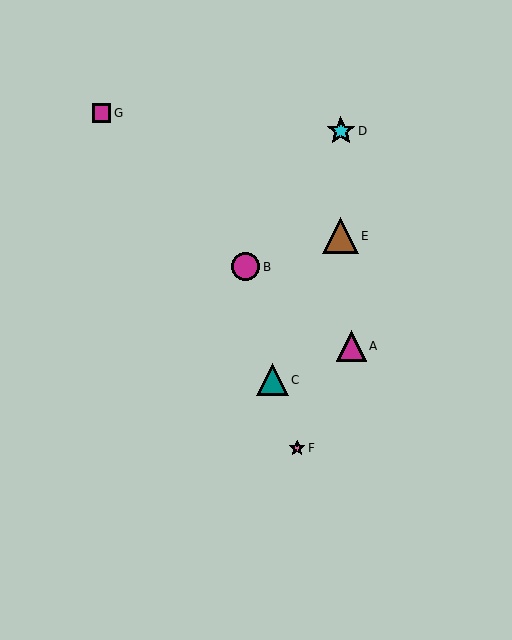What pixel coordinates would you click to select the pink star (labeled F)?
Click at (297, 448) to select the pink star F.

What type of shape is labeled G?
Shape G is a magenta square.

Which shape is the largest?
The brown triangle (labeled E) is the largest.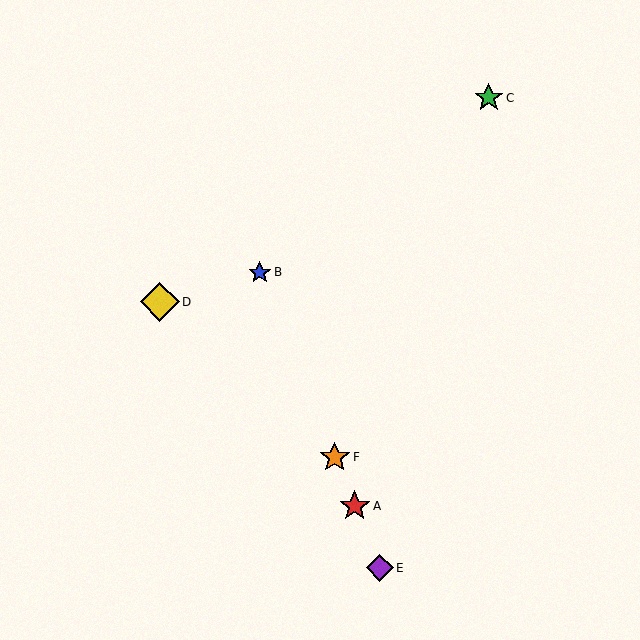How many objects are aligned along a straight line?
4 objects (A, B, E, F) are aligned along a straight line.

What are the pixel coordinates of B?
Object B is at (260, 272).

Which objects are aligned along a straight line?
Objects A, B, E, F are aligned along a straight line.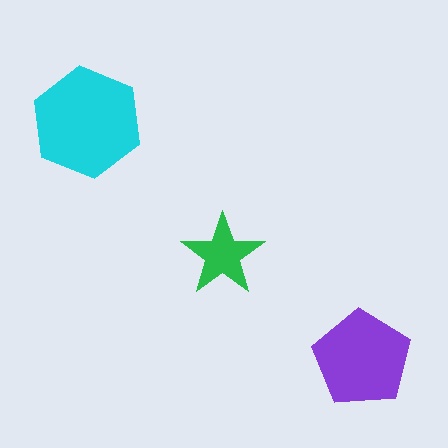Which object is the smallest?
The green star.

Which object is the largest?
The cyan hexagon.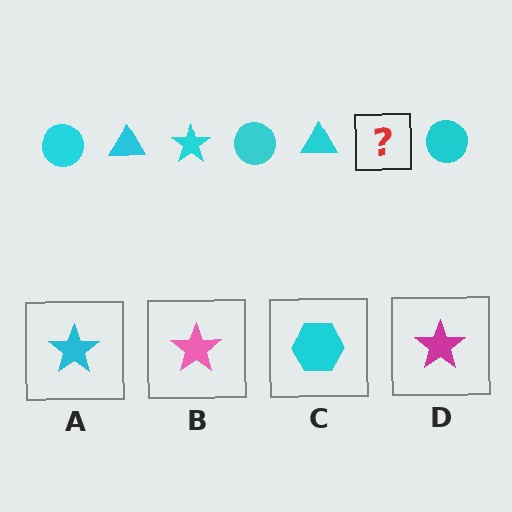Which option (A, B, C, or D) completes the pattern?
A.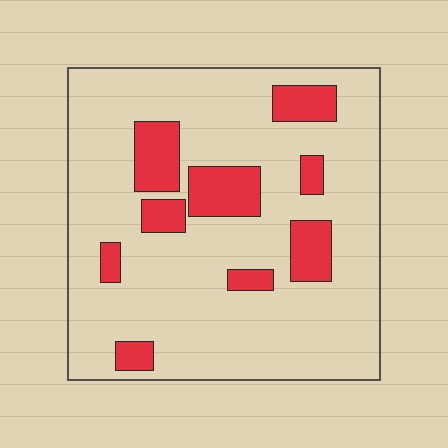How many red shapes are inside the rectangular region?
9.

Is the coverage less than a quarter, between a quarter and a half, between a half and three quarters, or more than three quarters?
Less than a quarter.